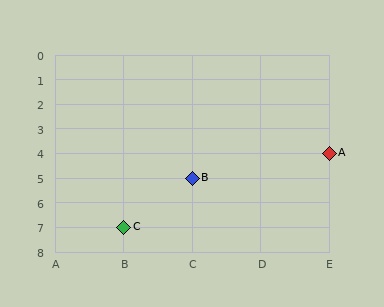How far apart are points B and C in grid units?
Points B and C are 1 column and 2 rows apart (about 2.2 grid units diagonally).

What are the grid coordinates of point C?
Point C is at grid coordinates (B, 7).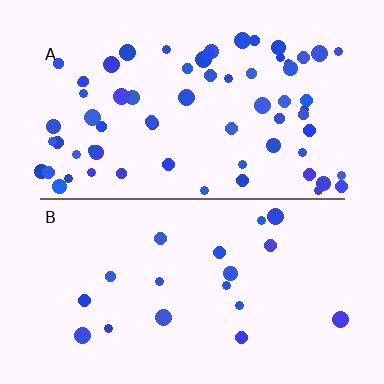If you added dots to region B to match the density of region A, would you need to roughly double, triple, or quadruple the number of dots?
Approximately quadruple.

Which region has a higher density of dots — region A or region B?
A (the top).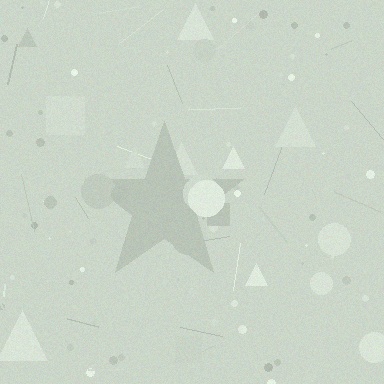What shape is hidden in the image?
A star is hidden in the image.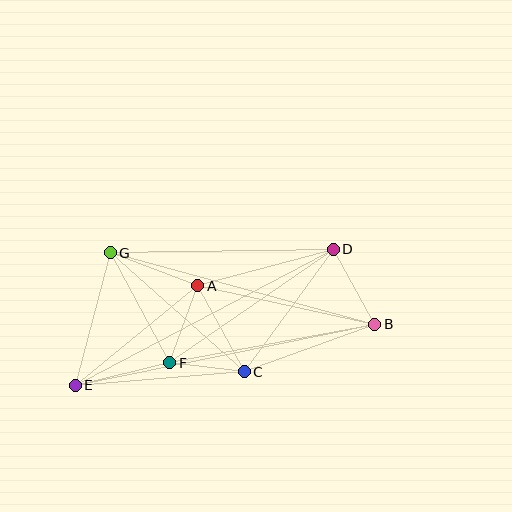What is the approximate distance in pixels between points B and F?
The distance between B and F is approximately 209 pixels.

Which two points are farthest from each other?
Points B and E are farthest from each other.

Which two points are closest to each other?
Points C and F are closest to each other.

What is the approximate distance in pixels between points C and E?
The distance between C and E is approximately 169 pixels.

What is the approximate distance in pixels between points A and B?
The distance between A and B is approximately 181 pixels.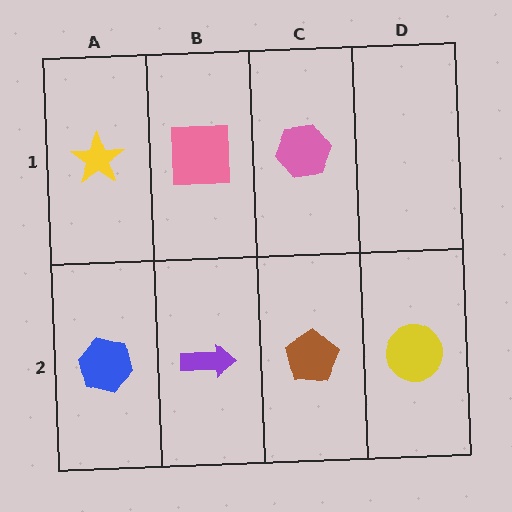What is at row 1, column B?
A pink square.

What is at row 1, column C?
A pink hexagon.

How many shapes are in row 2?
4 shapes.